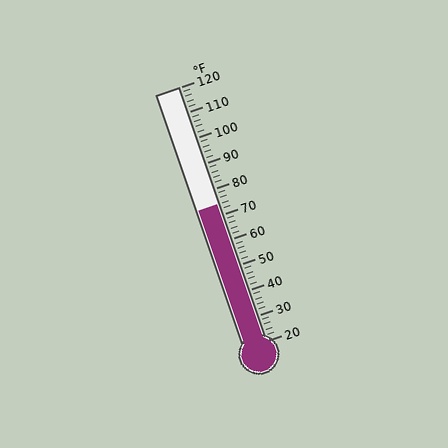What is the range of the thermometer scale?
The thermometer scale ranges from 20°F to 120°F.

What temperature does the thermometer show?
The thermometer shows approximately 74°F.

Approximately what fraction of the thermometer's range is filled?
The thermometer is filled to approximately 55% of its range.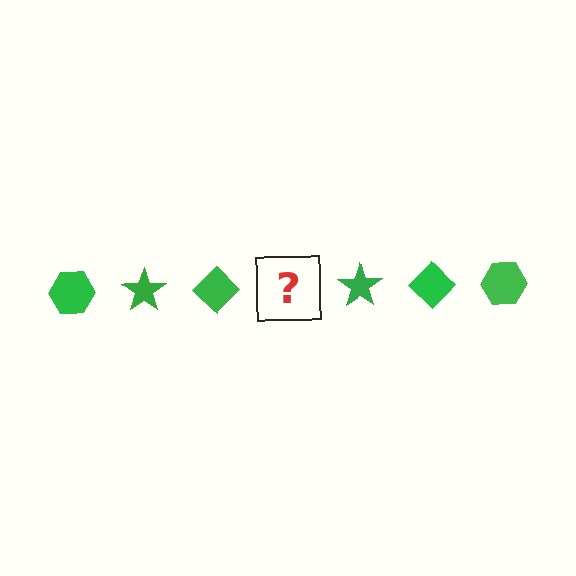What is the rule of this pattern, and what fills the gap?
The rule is that the pattern cycles through hexagon, star, diamond shapes in green. The gap should be filled with a green hexagon.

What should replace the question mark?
The question mark should be replaced with a green hexagon.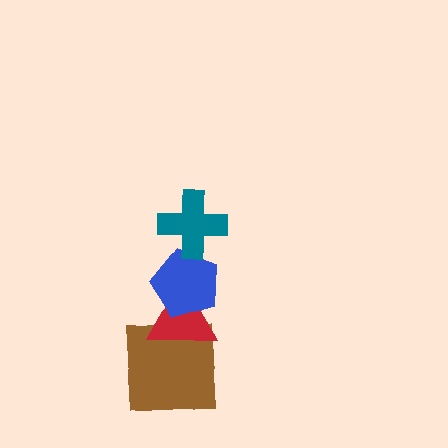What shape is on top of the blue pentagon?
The teal cross is on top of the blue pentagon.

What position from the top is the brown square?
The brown square is 4th from the top.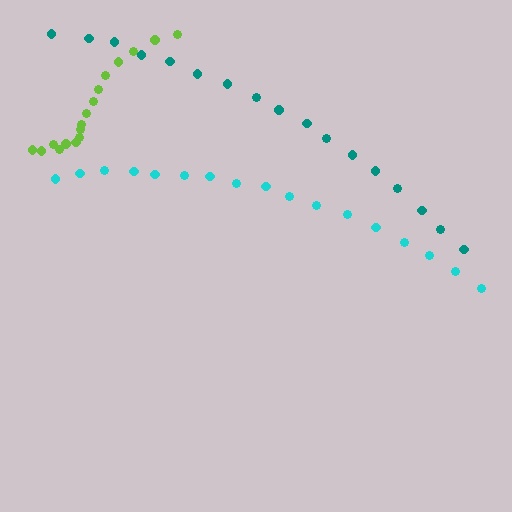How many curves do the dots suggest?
There are 3 distinct paths.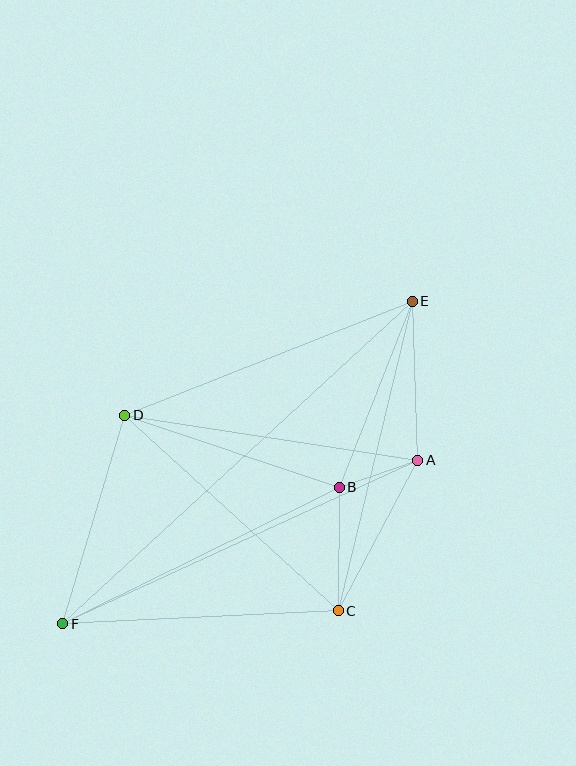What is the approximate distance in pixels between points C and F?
The distance between C and F is approximately 276 pixels.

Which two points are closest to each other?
Points A and B are closest to each other.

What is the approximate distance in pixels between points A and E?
The distance between A and E is approximately 159 pixels.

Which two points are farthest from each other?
Points E and F are farthest from each other.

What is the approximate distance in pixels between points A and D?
The distance between A and D is approximately 297 pixels.